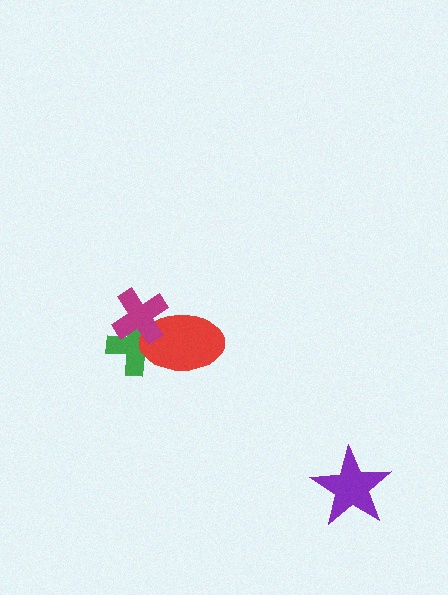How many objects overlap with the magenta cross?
2 objects overlap with the magenta cross.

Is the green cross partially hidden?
Yes, it is partially covered by another shape.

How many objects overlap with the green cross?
2 objects overlap with the green cross.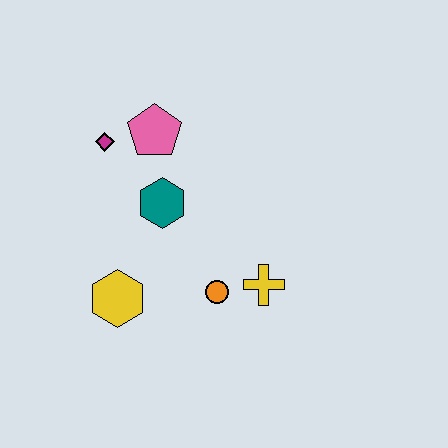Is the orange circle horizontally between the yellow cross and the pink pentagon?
Yes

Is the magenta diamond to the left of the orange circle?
Yes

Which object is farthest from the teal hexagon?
The yellow cross is farthest from the teal hexagon.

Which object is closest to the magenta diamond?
The pink pentagon is closest to the magenta diamond.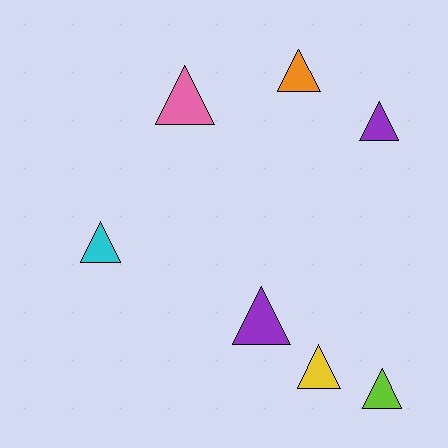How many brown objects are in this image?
There are no brown objects.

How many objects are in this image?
There are 7 objects.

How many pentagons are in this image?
There are no pentagons.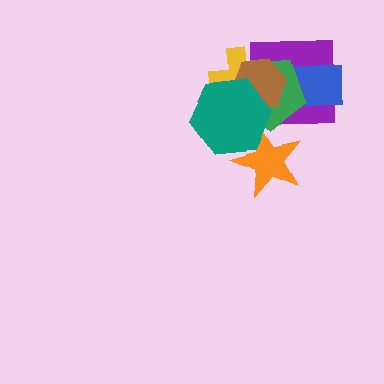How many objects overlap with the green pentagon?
6 objects overlap with the green pentagon.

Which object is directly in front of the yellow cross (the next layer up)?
The brown hexagon is directly in front of the yellow cross.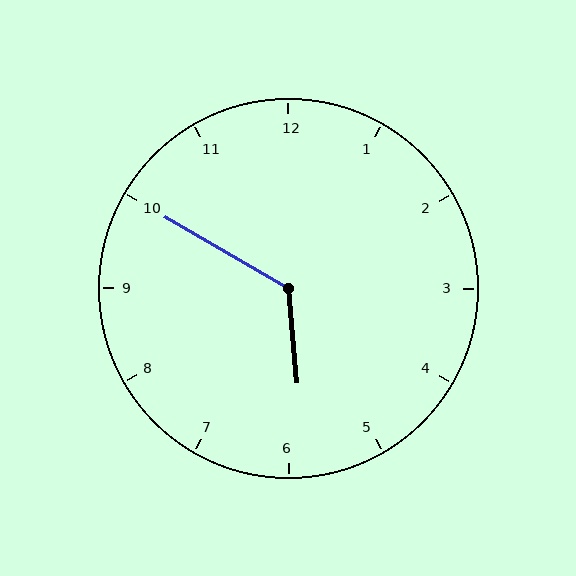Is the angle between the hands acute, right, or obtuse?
It is obtuse.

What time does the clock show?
5:50.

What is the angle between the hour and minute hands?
Approximately 125 degrees.